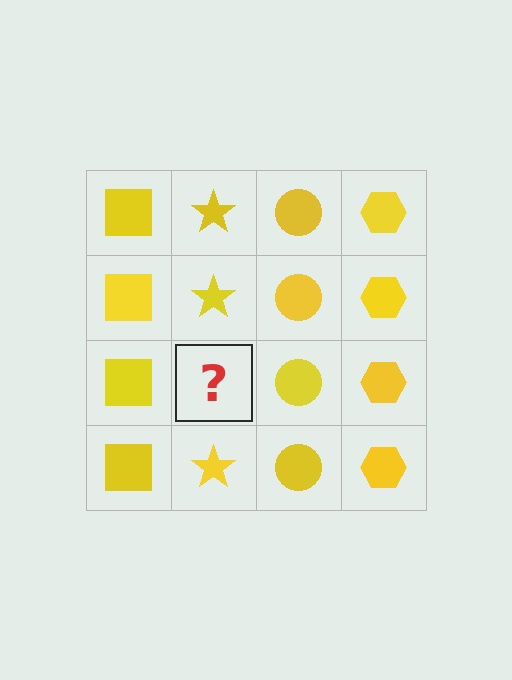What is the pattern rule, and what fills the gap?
The rule is that each column has a consistent shape. The gap should be filled with a yellow star.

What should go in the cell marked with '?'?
The missing cell should contain a yellow star.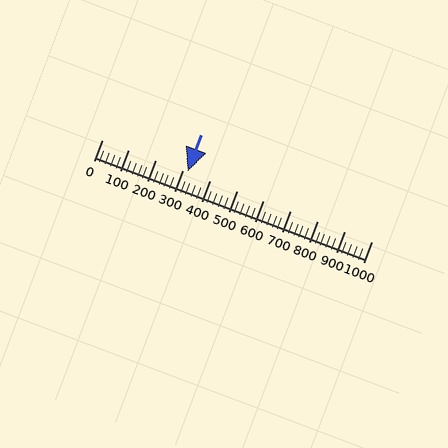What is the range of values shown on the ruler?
The ruler shows values from 0 to 1000.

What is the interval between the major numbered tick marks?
The major tick marks are spaced 100 units apart.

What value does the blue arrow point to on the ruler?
The blue arrow points to approximately 319.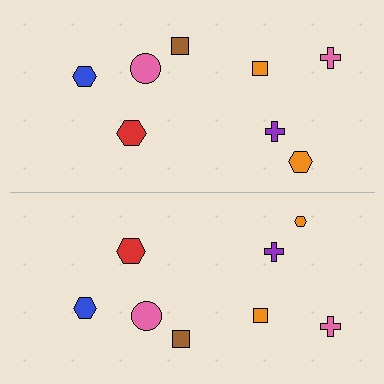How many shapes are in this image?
There are 16 shapes in this image.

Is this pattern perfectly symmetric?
No, the pattern is not perfectly symmetric. The orange hexagon on the bottom side has a different size than its mirror counterpart.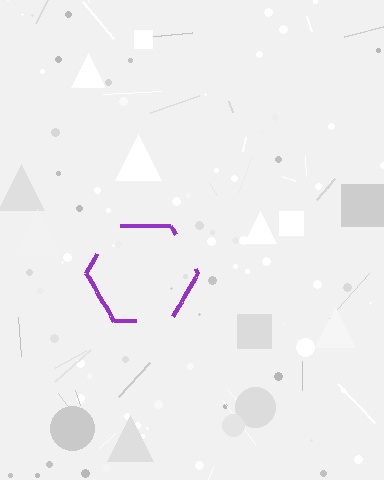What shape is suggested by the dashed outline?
The dashed outline suggests a hexagon.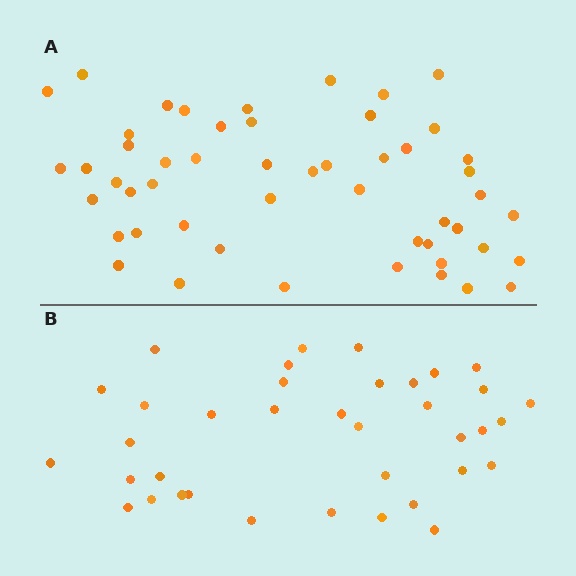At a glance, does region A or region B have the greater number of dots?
Region A (the top region) has more dots.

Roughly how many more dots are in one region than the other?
Region A has approximately 15 more dots than region B.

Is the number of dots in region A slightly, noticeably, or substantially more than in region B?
Region A has noticeably more, but not dramatically so. The ratio is roughly 1.4 to 1.